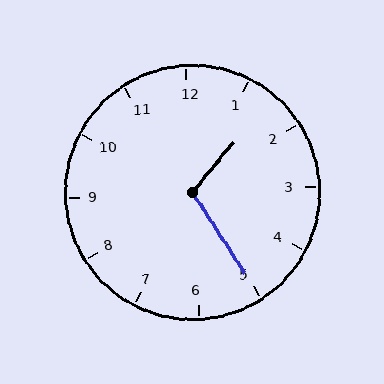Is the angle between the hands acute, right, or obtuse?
It is obtuse.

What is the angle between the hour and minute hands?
Approximately 108 degrees.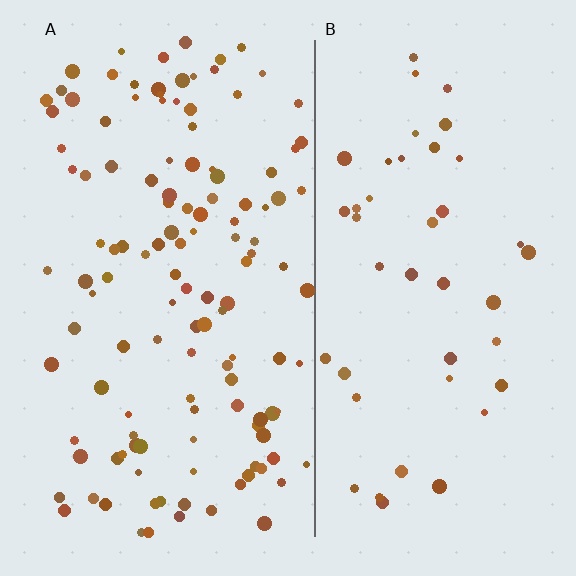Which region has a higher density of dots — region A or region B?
A (the left).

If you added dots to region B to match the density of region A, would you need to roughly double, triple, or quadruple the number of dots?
Approximately triple.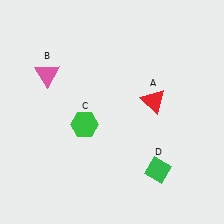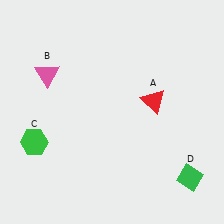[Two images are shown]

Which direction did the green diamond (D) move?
The green diamond (D) moved right.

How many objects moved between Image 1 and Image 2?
2 objects moved between the two images.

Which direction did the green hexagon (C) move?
The green hexagon (C) moved left.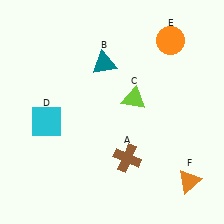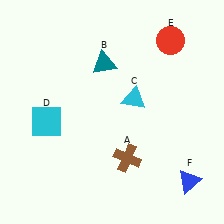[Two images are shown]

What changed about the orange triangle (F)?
In Image 1, F is orange. In Image 2, it changed to blue.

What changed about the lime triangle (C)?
In Image 1, C is lime. In Image 2, it changed to cyan.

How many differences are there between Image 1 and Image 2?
There are 3 differences between the two images.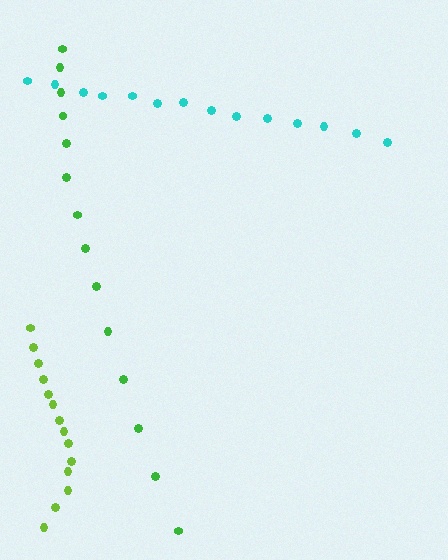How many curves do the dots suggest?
There are 3 distinct paths.